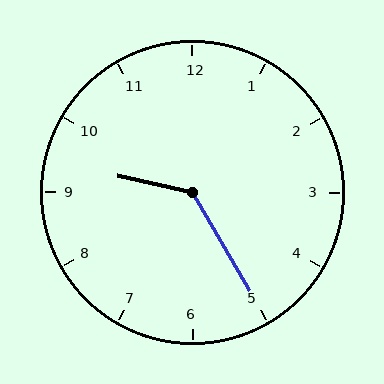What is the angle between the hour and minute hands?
Approximately 132 degrees.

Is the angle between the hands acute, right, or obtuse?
It is obtuse.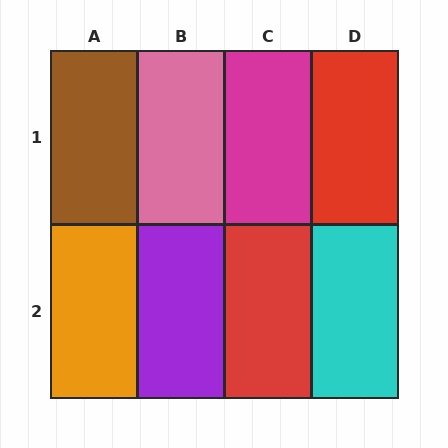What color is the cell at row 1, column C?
Magenta.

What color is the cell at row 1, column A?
Brown.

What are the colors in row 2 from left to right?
Orange, purple, red, cyan.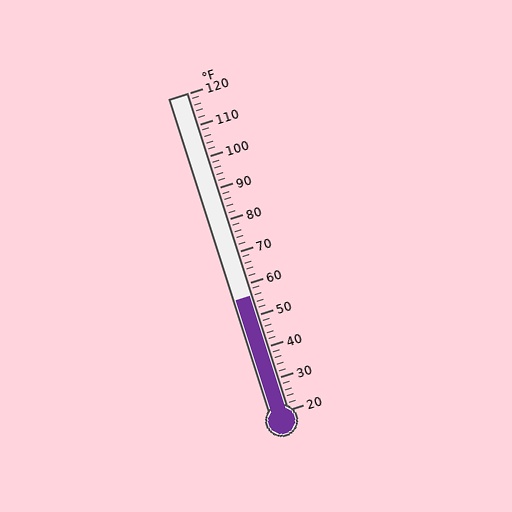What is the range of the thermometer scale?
The thermometer scale ranges from 20°F to 120°F.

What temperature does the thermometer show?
The thermometer shows approximately 56°F.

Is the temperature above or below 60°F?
The temperature is below 60°F.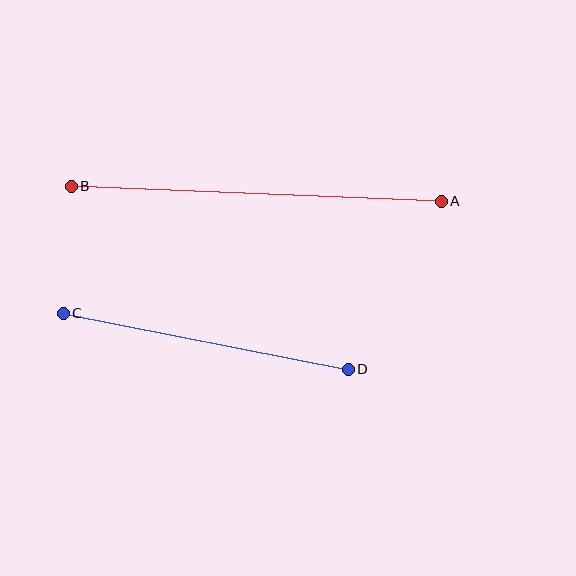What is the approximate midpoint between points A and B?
The midpoint is at approximately (256, 194) pixels.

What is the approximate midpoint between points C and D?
The midpoint is at approximately (206, 341) pixels.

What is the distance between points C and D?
The distance is approximately 291 pixels.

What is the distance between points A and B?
The distance is approximately 370 pixels.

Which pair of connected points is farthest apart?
Points A and B are farthest apart.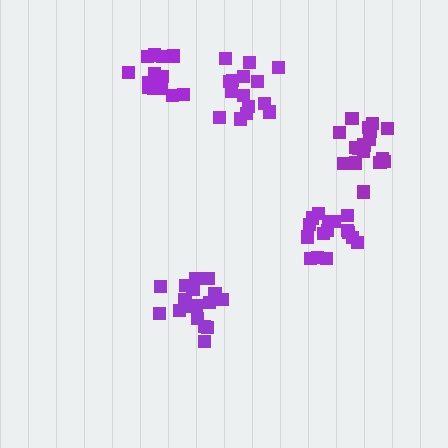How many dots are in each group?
Group 1: 15 dots, Group 2: 17 dots, Group 3: 14 dots, Group 4: 17 dots, Group 5: 17 dots (80 total).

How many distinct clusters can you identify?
There are 5 distinct clusters.